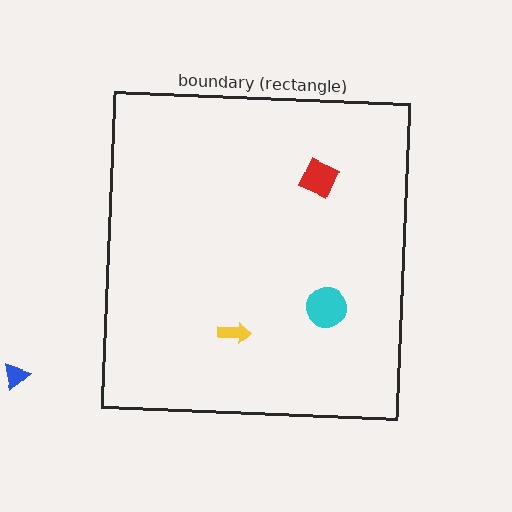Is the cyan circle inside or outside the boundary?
Inside.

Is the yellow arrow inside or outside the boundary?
Inside.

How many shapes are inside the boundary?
3 inside, 1 outside.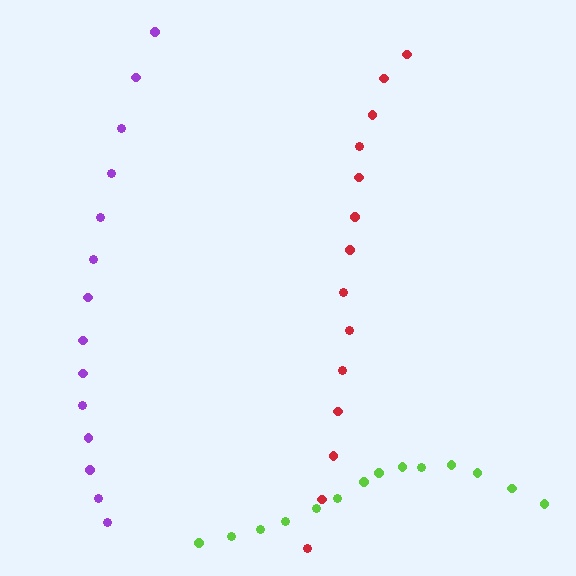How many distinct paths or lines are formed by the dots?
There are 3 distinct paths.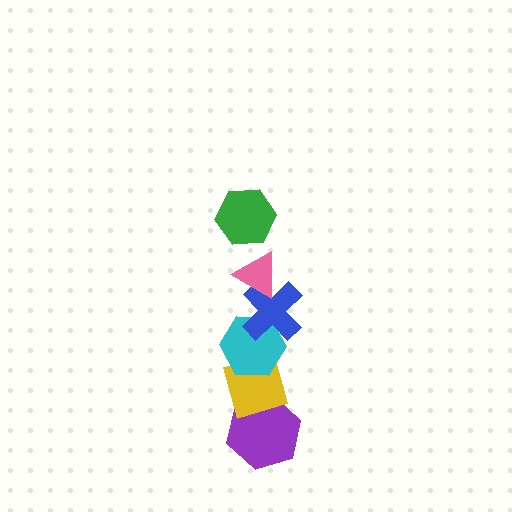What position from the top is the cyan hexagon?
The cyan hexagon is 4th from the top.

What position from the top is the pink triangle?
The pink triangle is 2nd from the top.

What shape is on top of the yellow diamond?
The cyan hexagon is on top of the yellow diamond.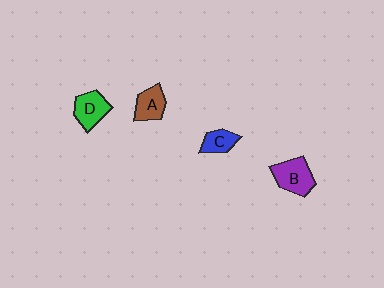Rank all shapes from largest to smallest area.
From largest to smallest: B (purple), D (green), A (brown), C (blue).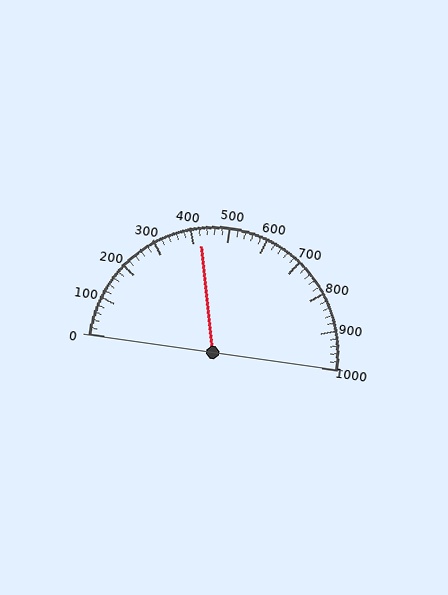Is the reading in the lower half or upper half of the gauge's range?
The reading is in the lower half of the range (0 to 1000).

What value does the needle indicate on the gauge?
The needle indicates approximately 420.